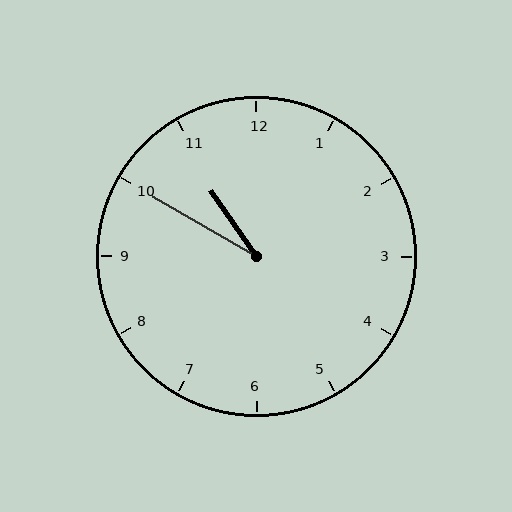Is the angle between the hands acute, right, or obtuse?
It is acute.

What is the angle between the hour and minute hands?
Approximately 25 degrees.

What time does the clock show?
10:50.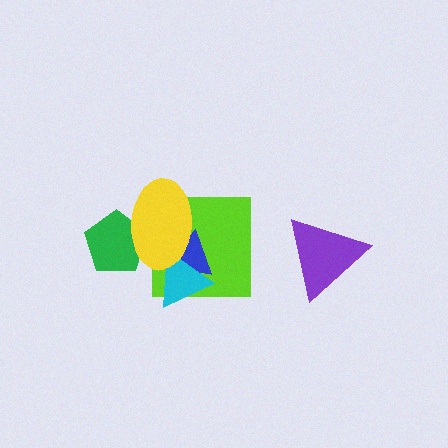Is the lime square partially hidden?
Yes, it is partially covered by another shape.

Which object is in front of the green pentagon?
The yellow ellipse is in front of the green pentagon.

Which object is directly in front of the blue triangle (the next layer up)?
The cyan triangle is directly in front of the blue triangle.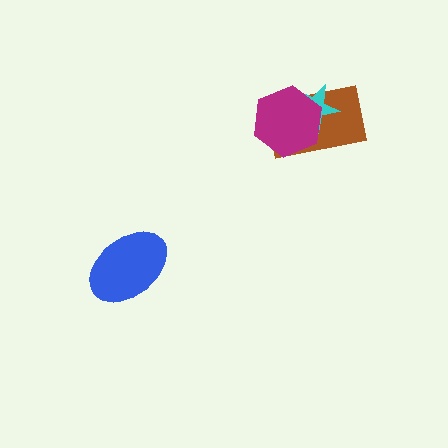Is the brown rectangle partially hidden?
Yes, it is partially covered by another shape.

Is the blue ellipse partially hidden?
No, no other shape covers it.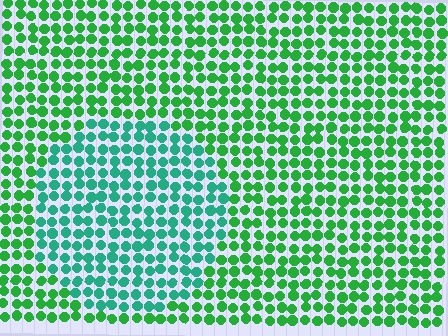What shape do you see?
I see a circle.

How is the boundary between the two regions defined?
The boundary is defined purely by a slight shift in hue (about 34 degrees). Spacing, size, and orientation are identical on both sides.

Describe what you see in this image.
The image is filled with small green elements in a uniform arrangement. A circle-shaped region is visible where the elements are tinted to a slightly different hue, forming a subtle color boundary.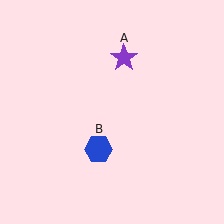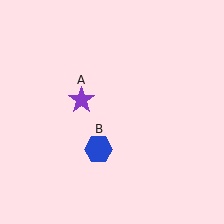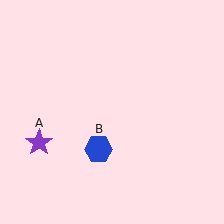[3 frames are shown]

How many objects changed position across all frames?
1 object changed position: purple star (object A).